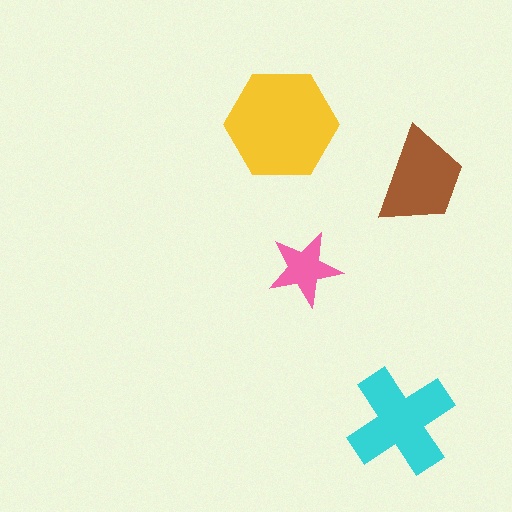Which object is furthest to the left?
The yellow hexagon is leftmost.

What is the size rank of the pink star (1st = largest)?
4th.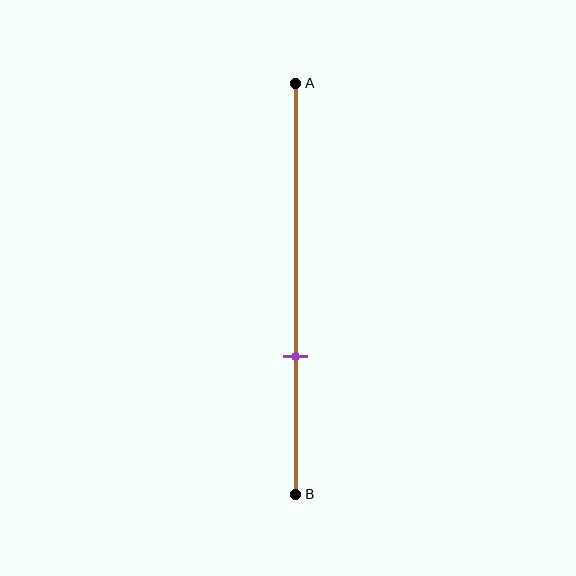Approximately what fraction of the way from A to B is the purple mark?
The purple mark is approximately 65% of the way from A to B.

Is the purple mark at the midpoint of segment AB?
No, the mark is at about 65% from A, not at the 50% midpoint.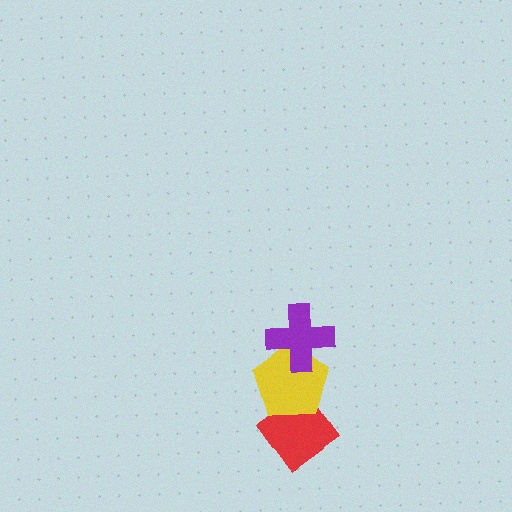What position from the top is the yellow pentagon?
The yellow pentagon is 2nd from the top.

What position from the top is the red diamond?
The red diamond is 3rd from the top.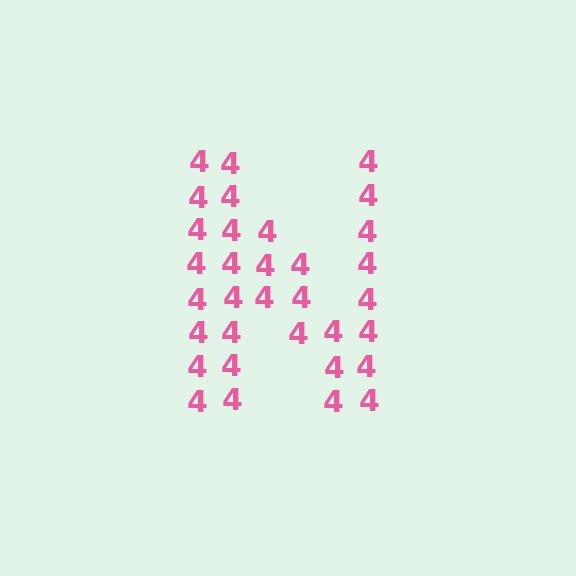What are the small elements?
The small elements are digit 4's.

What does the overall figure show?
The overall figure shows the letter N.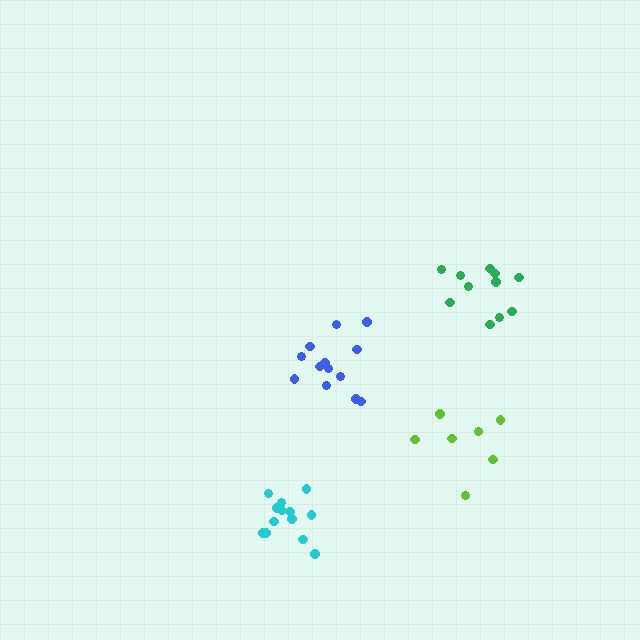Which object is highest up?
The green cluster is topmost.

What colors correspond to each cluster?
The clusters are colored: blue, lime, cyan, green.